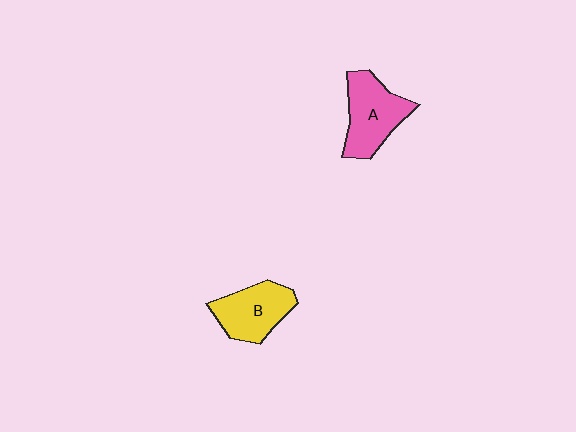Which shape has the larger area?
Shape A (pink).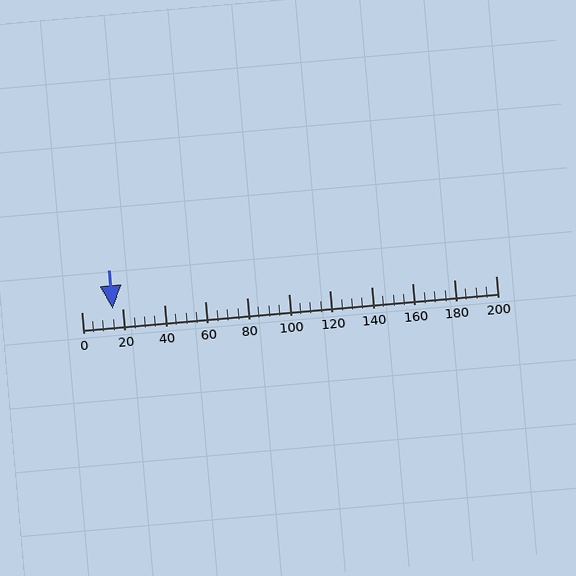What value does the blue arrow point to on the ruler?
The blue arrow points to approximately 15.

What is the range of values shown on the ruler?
The ruler shows values from 0 to 200.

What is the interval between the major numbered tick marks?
The major tick marks are spaced 20 units apart.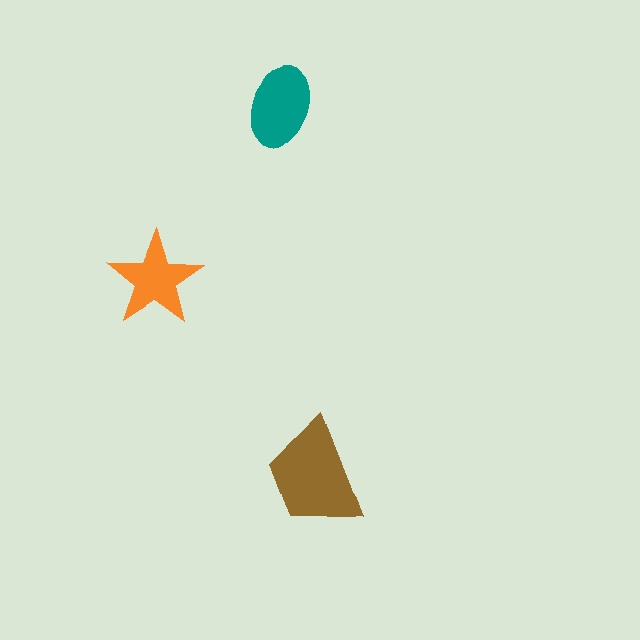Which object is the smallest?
The orange star.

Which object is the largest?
The brown trapezoid.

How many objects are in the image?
There are 3 objects in the image.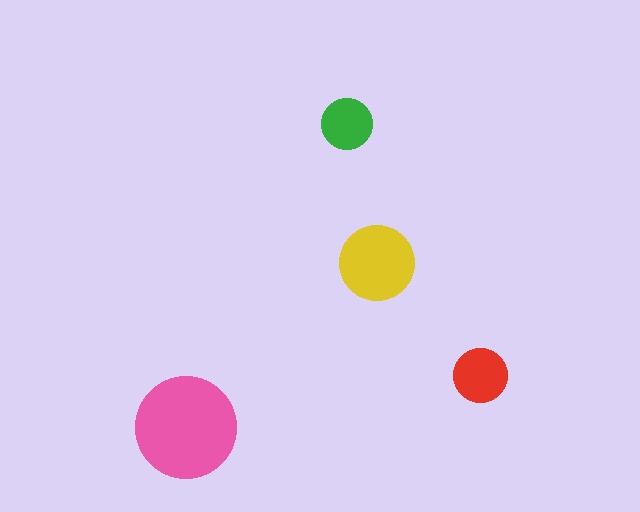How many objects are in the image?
There are 4 objects in the image.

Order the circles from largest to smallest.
the pink one, the yellow one, the red one, the green one.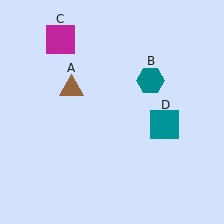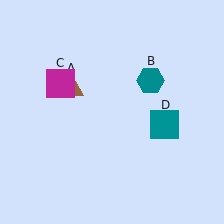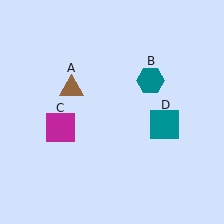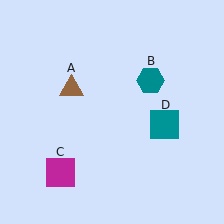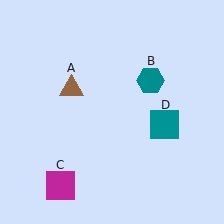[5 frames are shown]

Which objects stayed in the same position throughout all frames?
Brown triangle (object A) and teal hexagon (object B) and teal square (object D) remained stationary.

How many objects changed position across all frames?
1 object changed position: magenta square (object C).